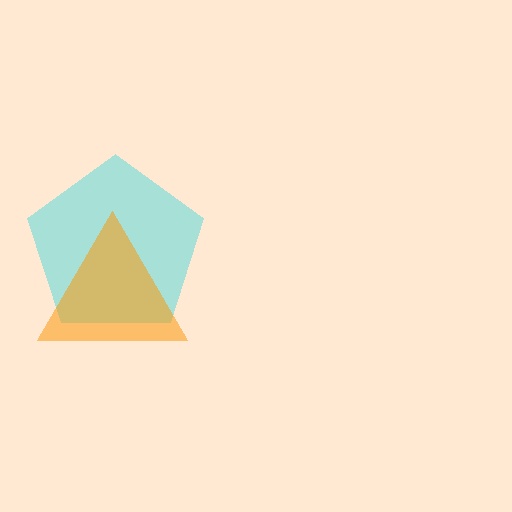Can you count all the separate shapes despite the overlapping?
Yes, there are 2 separate shapes.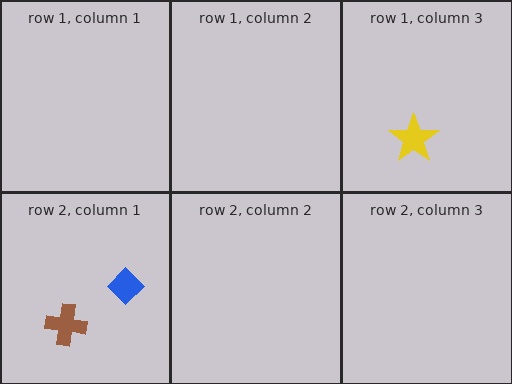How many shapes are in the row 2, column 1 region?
2.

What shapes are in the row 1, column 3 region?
The yellow star.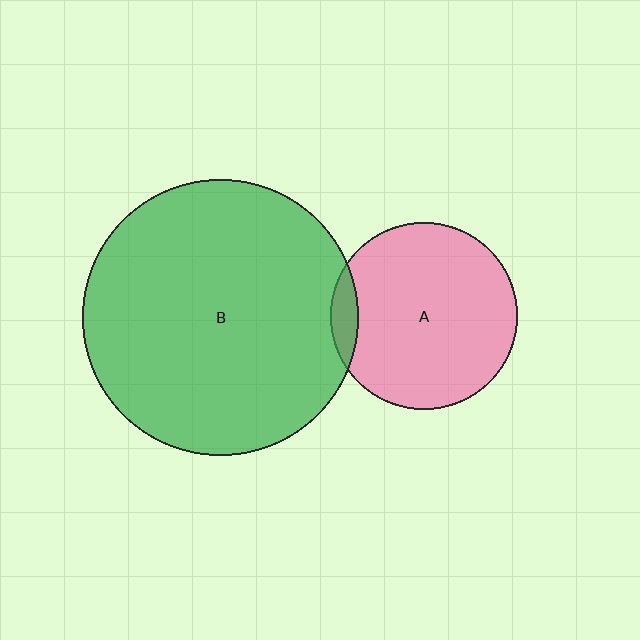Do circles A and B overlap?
Yes.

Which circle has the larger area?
Circle B (green).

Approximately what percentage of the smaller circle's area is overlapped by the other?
Approximately 5%.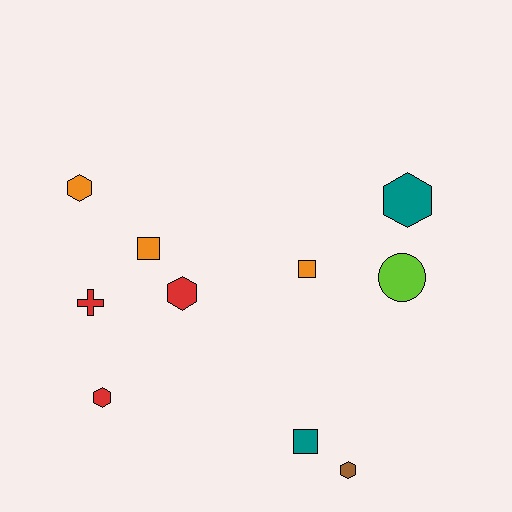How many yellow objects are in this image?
There are no yellow objects.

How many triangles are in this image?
There are no triangles.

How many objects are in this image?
There are 10 objects.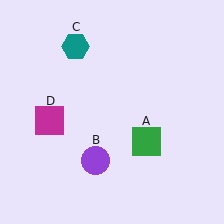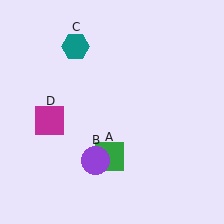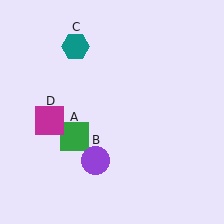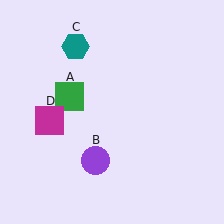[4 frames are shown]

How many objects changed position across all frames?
1 object changed position: green square (object A).